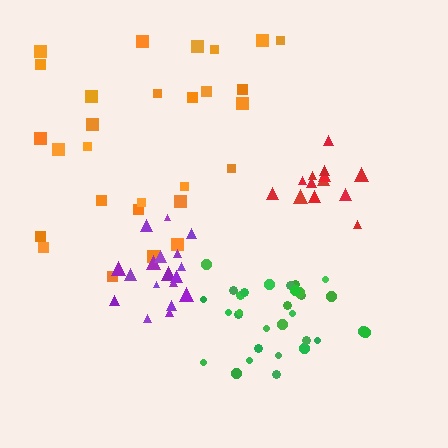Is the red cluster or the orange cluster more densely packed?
Red.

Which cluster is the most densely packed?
Purple.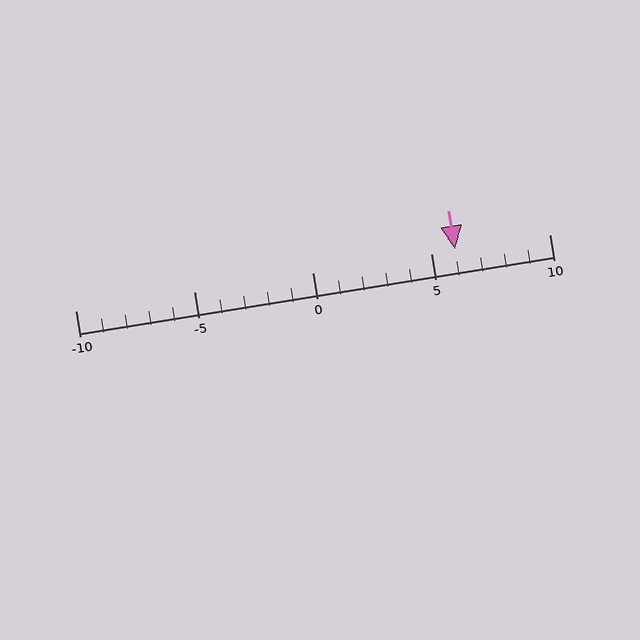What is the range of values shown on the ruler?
The ruler shows values from -10 to 10.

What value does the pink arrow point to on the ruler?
The pink arrow points to approximately 6.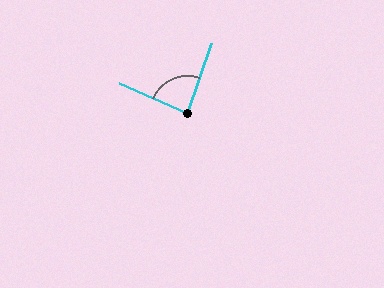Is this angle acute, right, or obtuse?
It is approximately a right angle.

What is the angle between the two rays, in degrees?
Approximately 86 degrees.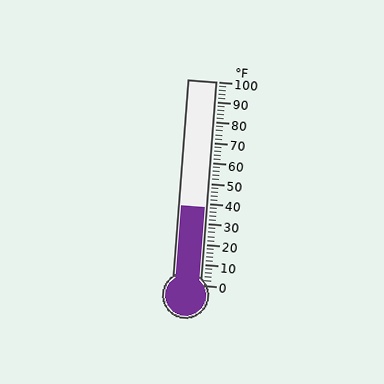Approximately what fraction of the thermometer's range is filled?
The thermometer is filled to approximately 40% of its range.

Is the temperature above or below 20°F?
The temperature is above 20°F.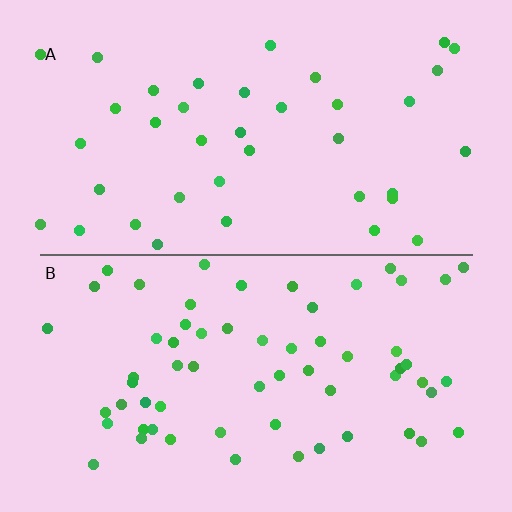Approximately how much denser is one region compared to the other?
Approximately 1.6× — region B over region A.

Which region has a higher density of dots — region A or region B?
B (the bottom).